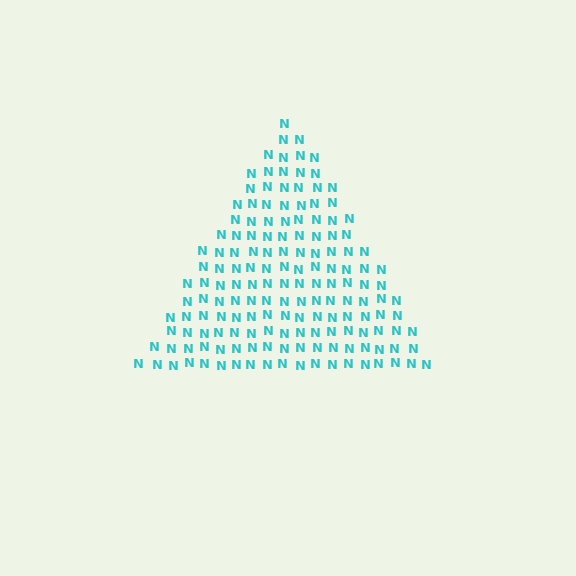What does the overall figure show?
The overall figure shows a triangle.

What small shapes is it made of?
It is made of small letter N's.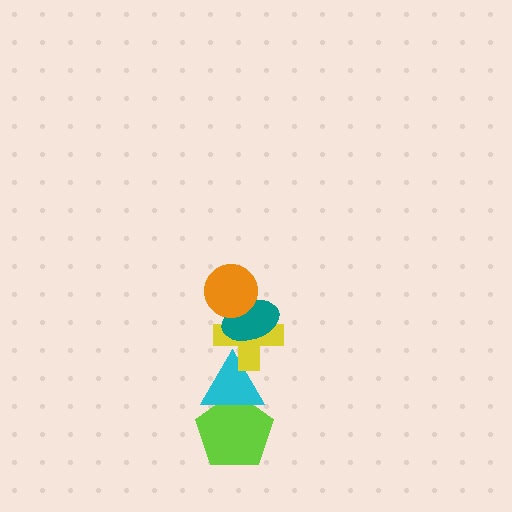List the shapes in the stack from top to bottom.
From top to bottom: the orange circle, the teal ellipse, the yellow cross, the cyan triangle, the lime pentagon.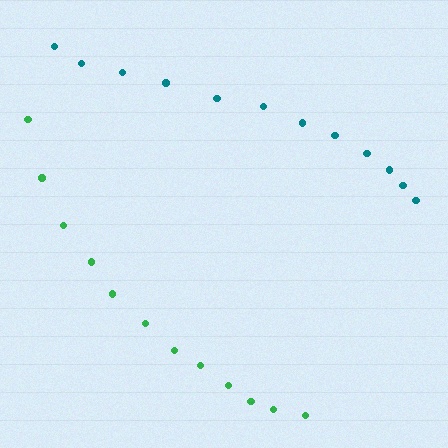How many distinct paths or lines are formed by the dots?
There are 2 distinct paths.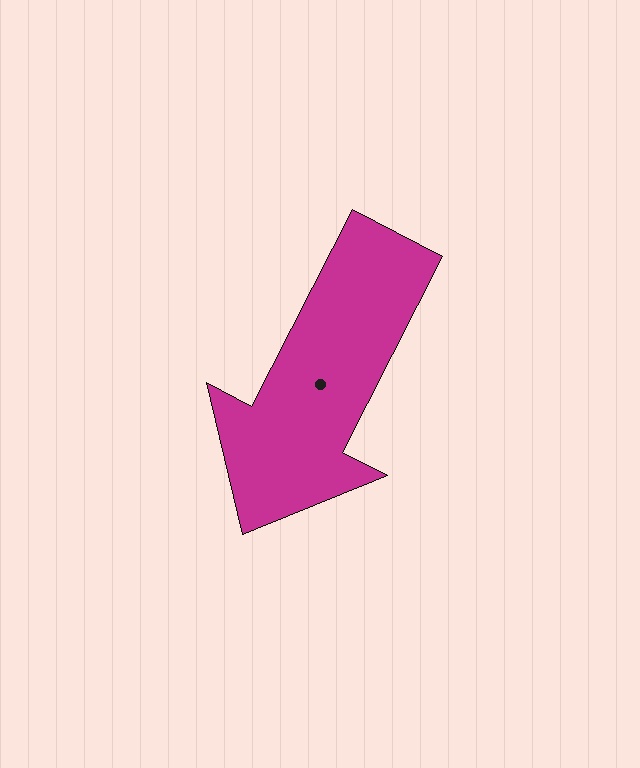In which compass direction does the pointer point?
Southwest.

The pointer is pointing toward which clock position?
Roughly 7 o'clock.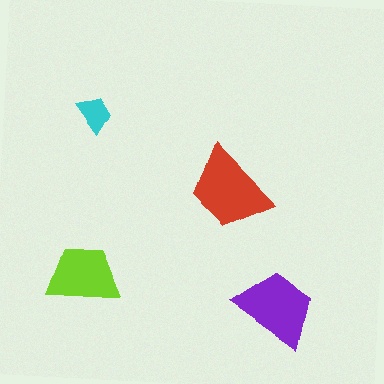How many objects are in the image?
There are 4 objects in the image.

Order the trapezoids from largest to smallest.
the red one, the purple one, the lime one, the cyan one.